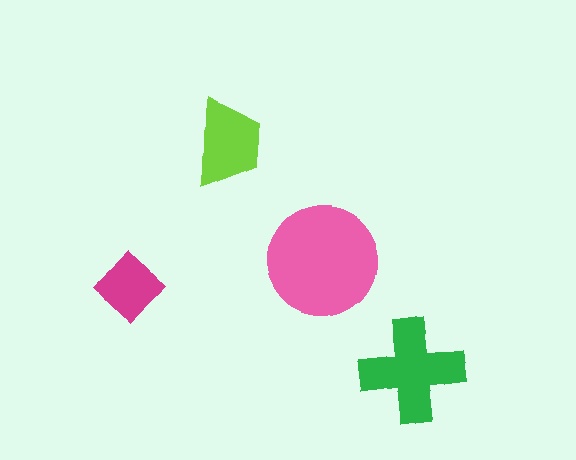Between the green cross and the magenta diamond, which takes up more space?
The green cross.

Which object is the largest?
The pink circle.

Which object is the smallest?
The magenta diamond.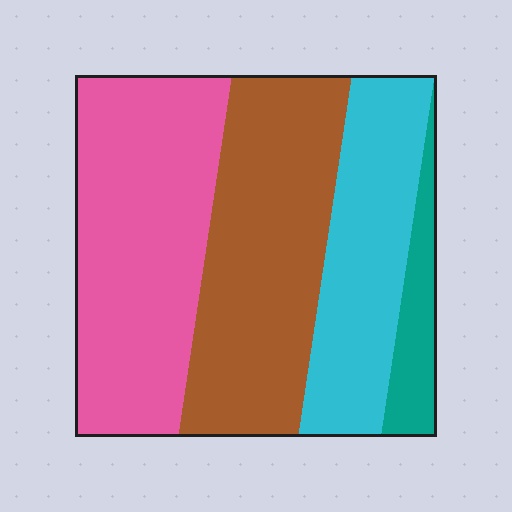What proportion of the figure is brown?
Brown takes up about one third (1/3) of the figure.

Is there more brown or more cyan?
Brown.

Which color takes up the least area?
Teal, at roughly 10%.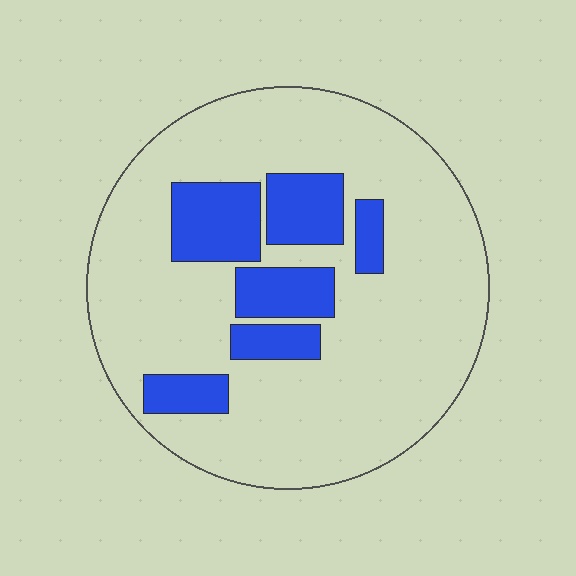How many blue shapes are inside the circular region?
6.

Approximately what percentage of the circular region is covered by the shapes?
Approximately 20%.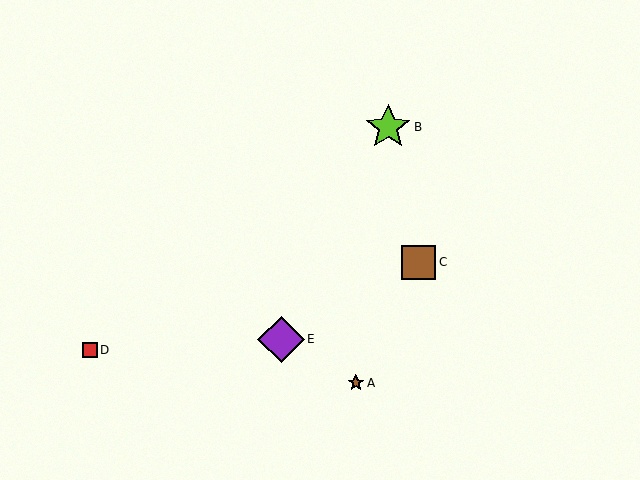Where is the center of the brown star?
The center of the brown star is at (356, 383).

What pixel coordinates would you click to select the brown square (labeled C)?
Click at (419, 262) to select the brown square C.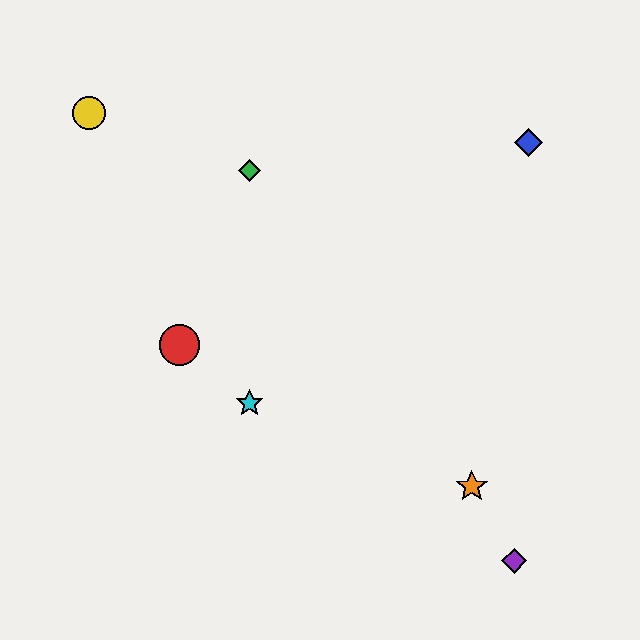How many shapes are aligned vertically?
2 shapes (the green diamond, the cyan star) are aligned vertically.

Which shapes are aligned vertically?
The green diamond, the cyan star are aligned vertically.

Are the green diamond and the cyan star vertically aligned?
Yes, both are at x≈250.